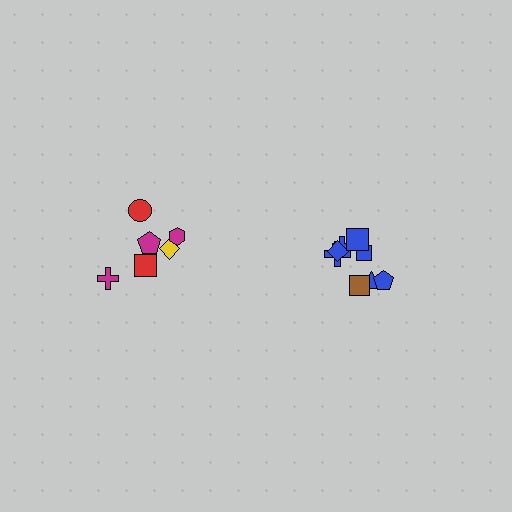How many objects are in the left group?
There are 6 objects.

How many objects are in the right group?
There are 8 objects.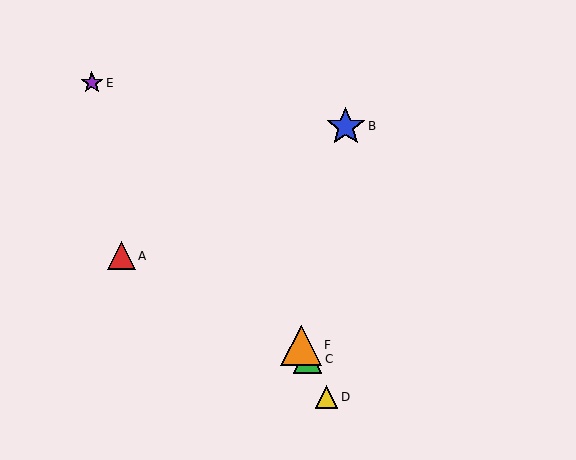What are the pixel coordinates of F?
Object F is at (301, 345).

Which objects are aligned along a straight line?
Objects C, D, F are aligned along a straight line.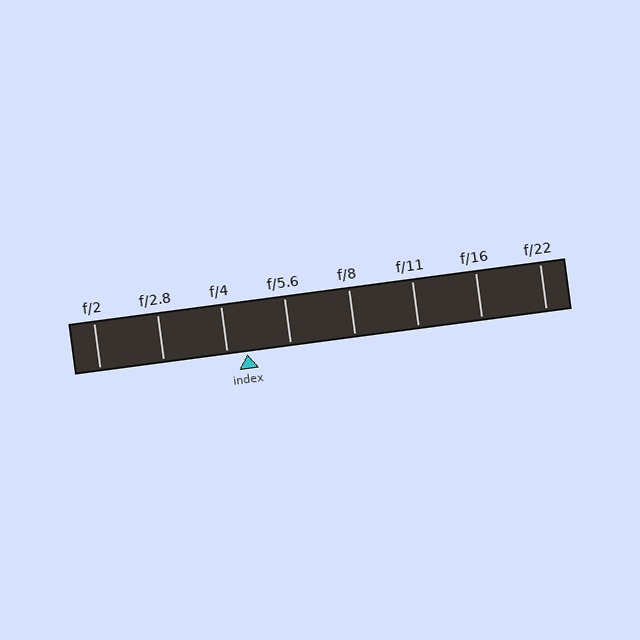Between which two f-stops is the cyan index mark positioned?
The index mark is between f/4 and f/5.6.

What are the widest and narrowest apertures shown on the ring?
The widest aperture shown is f/2 and the narrowest is f/22.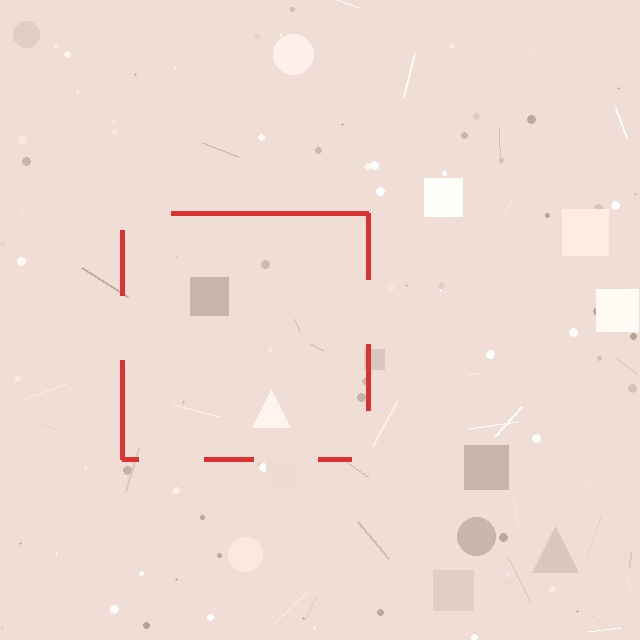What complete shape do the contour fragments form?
The contour fragments form a square.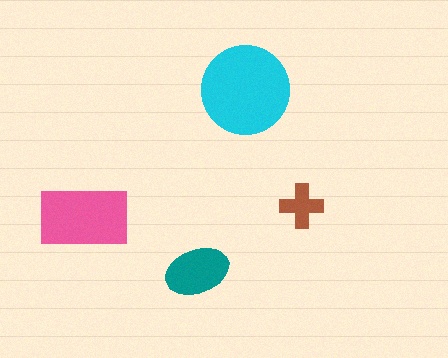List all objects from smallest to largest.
The brown cross, the teal ellipse, the pink rectangle, the cyan circle.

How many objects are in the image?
There are 4 objects in the image.